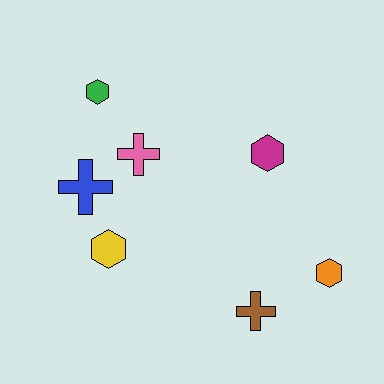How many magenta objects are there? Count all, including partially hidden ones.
There is 1 magenta object.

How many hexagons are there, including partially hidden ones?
There are 4 hexagons.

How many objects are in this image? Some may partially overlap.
There are 7 objects.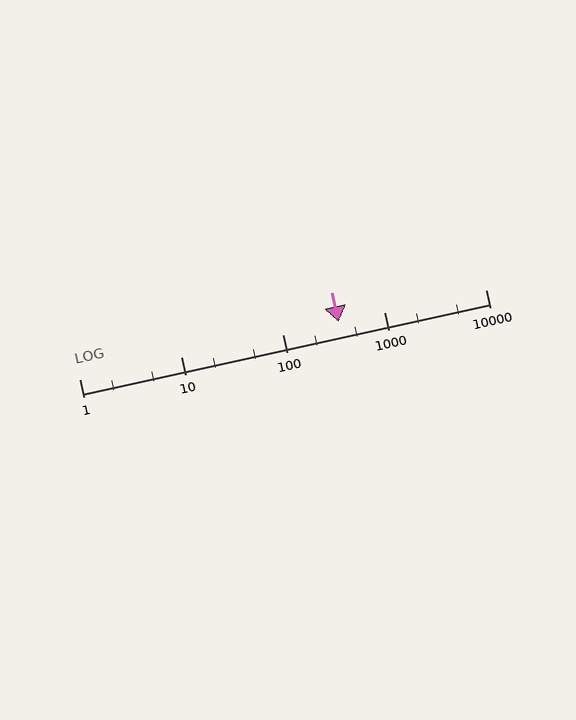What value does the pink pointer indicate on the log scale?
The pointer indicates approximately 360.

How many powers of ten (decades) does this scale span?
The scale spans 4 decades, from 1 to 10000.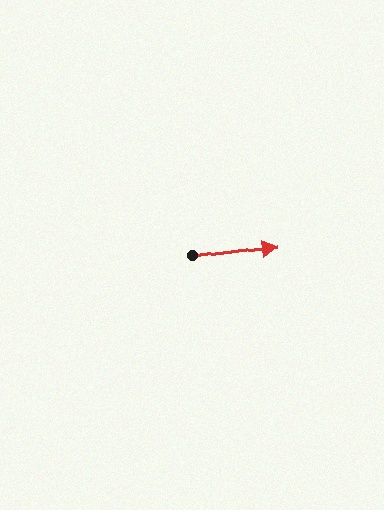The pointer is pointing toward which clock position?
Roughly 3 o'clock.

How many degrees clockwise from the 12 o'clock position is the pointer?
Approximately 83 degrees.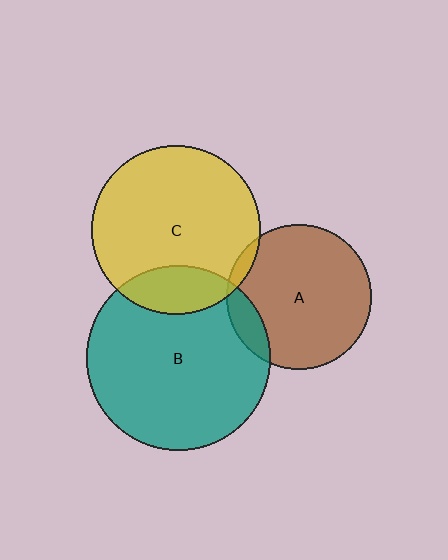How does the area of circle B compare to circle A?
Approximately 1.6 times.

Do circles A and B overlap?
Yes.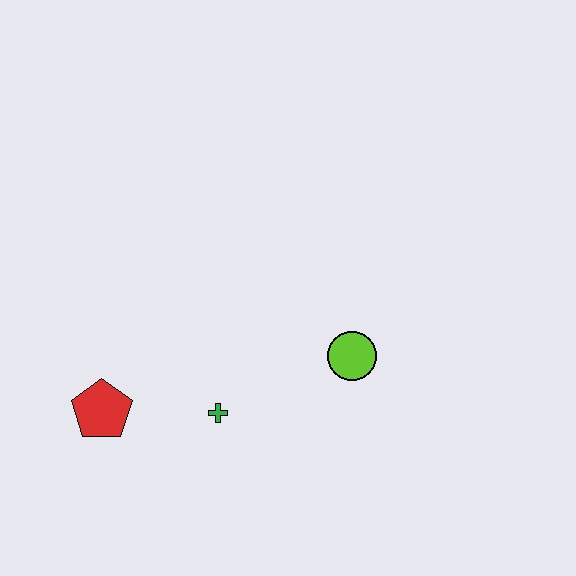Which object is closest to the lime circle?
The green cross is closest to the lime circle.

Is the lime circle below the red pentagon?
No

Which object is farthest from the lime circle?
The red pentagon is farthest from the lime circle.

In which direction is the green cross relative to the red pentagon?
The green cross is to the right of the red pentagon.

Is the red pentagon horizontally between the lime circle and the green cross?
No